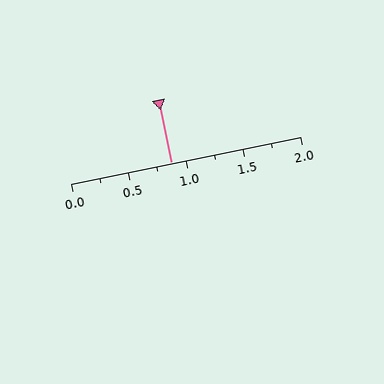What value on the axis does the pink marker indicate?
The marker indicates approximately 0.88.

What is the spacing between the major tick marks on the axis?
The major ticks are spaced 0.5 apart.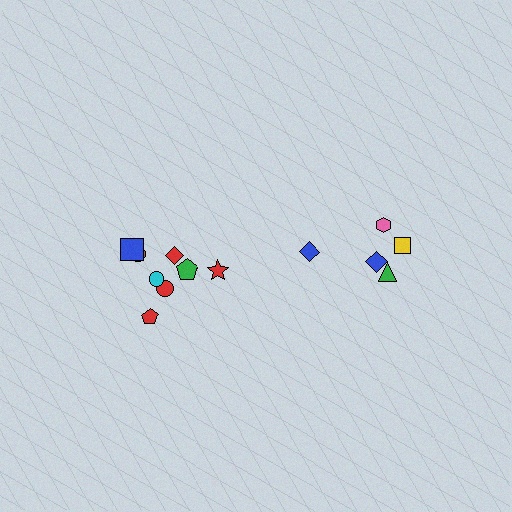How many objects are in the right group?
There are 5 objects.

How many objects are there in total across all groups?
There are 13 objects.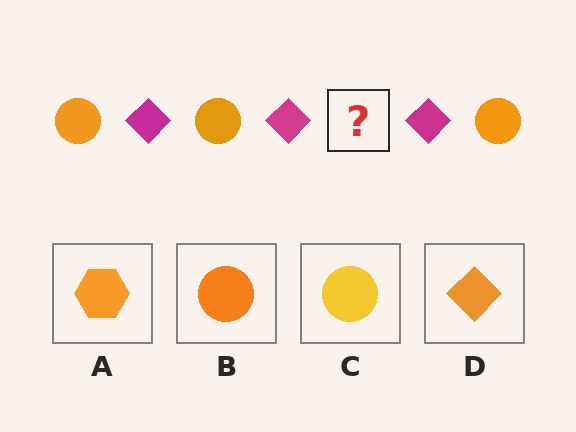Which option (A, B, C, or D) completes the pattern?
B.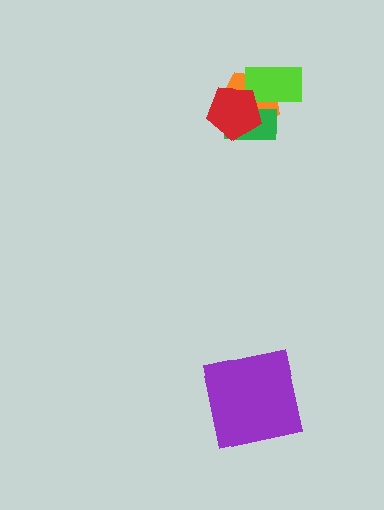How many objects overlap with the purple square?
0 objects overlap with the purple square.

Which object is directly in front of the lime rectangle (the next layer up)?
The green rectangle is directly in front of the lime rectangle.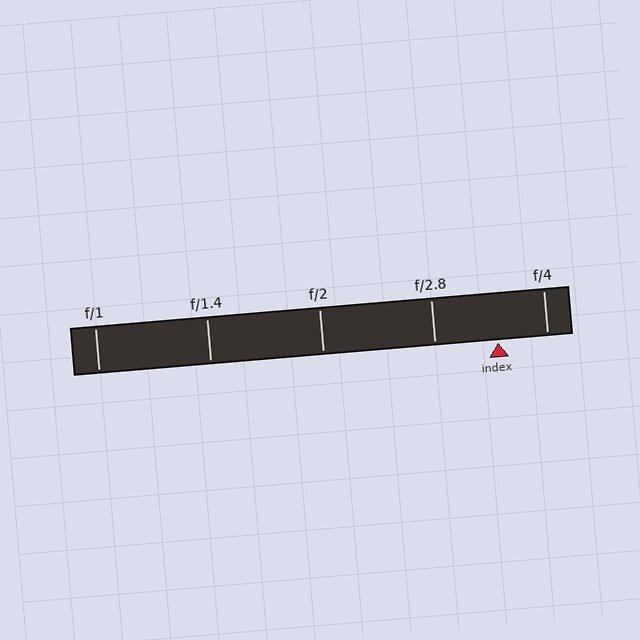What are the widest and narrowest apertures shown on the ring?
The widest aperture shown is f/1 and the narrowest is f/4.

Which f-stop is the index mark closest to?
The index mark is closest to f/4.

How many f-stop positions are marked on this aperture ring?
There are 5 f-stop positions marked.